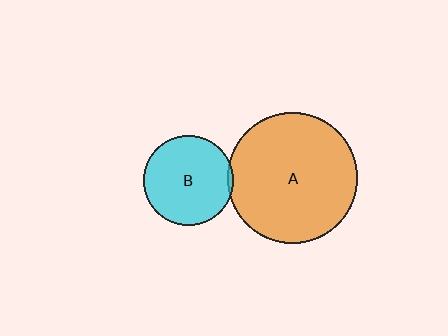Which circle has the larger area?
Circle A (orange).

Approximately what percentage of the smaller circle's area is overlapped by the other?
Approximately 5%.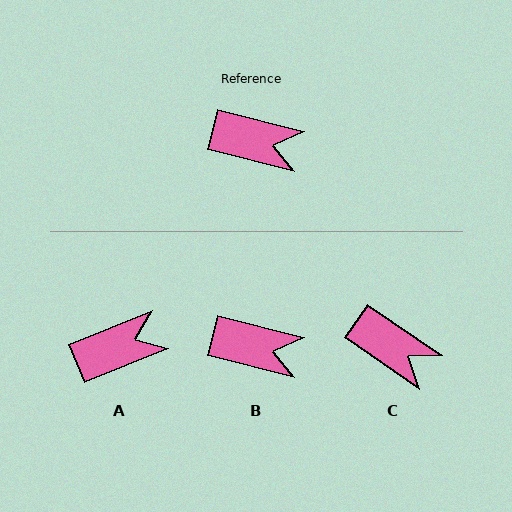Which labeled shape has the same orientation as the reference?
B.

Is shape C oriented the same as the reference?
No, it is off by about 21 degrees.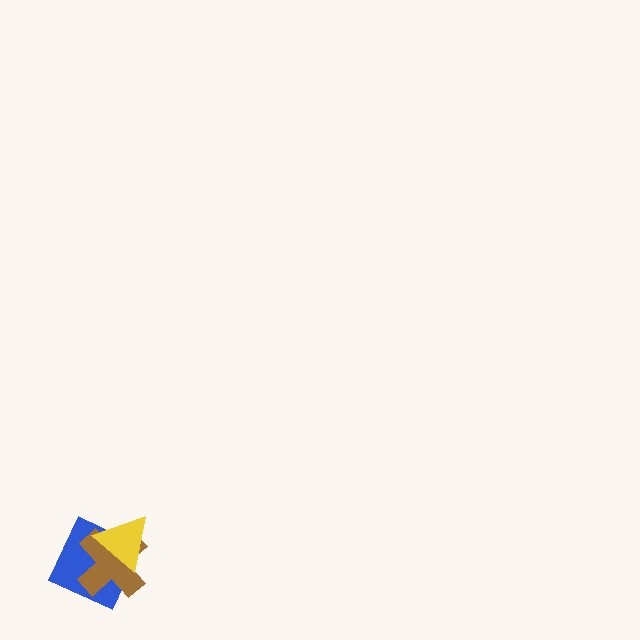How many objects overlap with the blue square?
2 objects overlap with the blue square.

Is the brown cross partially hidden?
Yes, it is partially covered by another shape.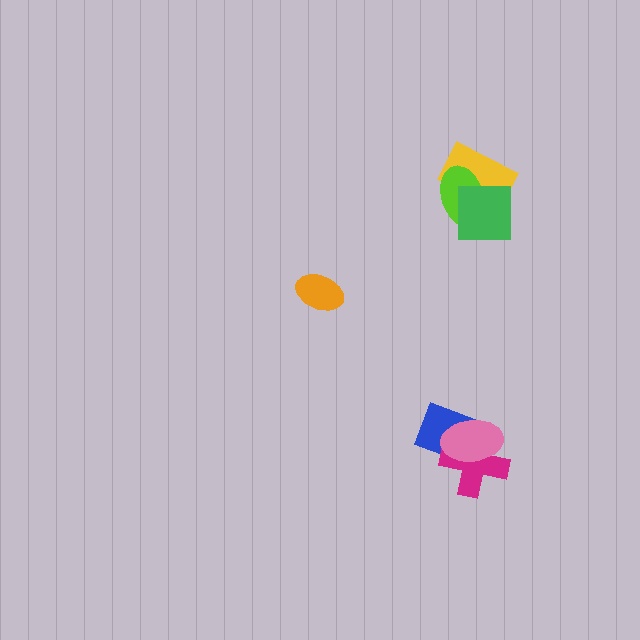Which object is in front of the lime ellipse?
The green square is in front of the lime ellipse.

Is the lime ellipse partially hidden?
Yes, it is partially covered by another shape.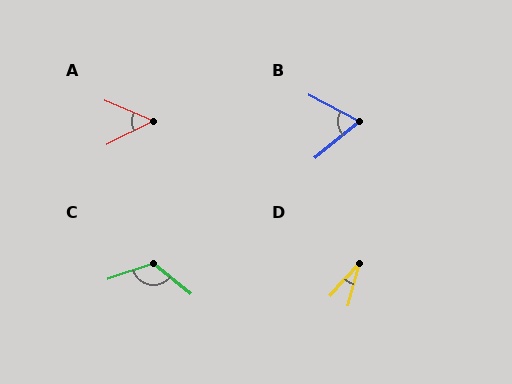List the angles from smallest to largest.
D (27°), A (49°), B (67°), C (122°).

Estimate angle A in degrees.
Approximately 49 degrees.